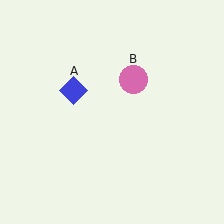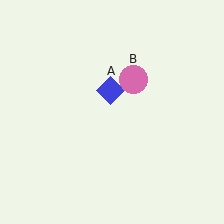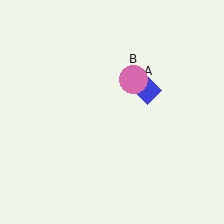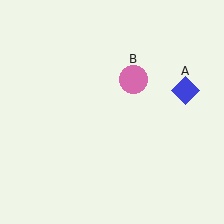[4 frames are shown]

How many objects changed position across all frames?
1 object changed position: blue diamond (object A).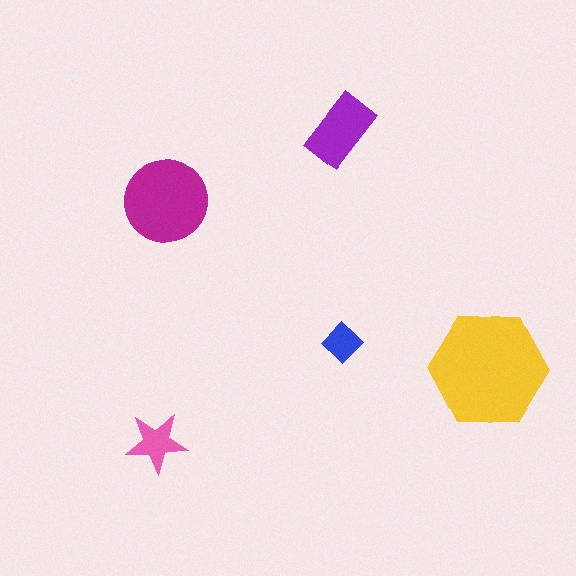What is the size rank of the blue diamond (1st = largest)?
5th.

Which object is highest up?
The purple rectangle is topmost.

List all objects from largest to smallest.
The yellow hexagon, the magenta circle, the purple rectangle, the pink star, the blue diamond.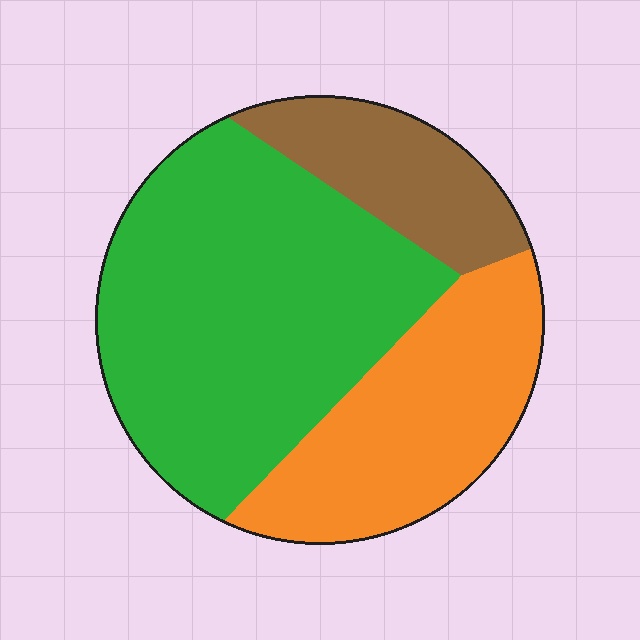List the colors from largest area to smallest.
From largest to smallest: green, orange, brown.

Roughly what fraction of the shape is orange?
Orange takes up between a sixth and a third of the shape.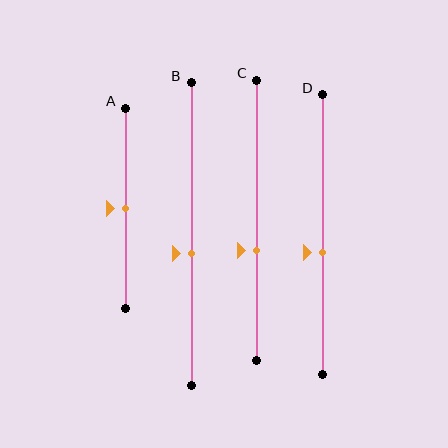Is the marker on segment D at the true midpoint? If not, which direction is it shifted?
No, the marker on segment D is shifted downward by about 6% of the segment length.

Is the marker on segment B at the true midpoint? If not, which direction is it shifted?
No, the marker on segment B is shifted downward by about 6% of the segment length.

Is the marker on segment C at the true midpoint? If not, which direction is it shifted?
No, the marker on segment C is shifted downward by about 11% of the segment length.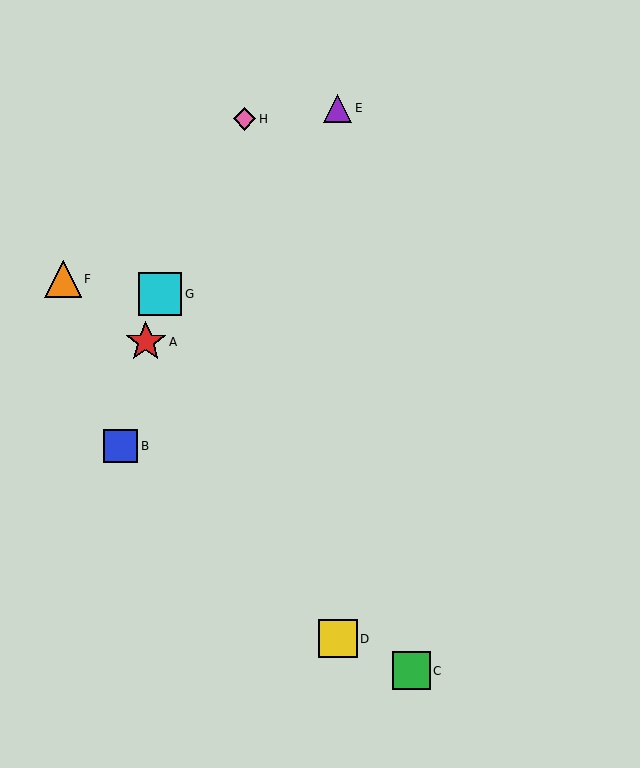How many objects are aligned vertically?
2 objects (D, E) are aligned vertically.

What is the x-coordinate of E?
Object E is at x≈338.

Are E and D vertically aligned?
Yes, both are at x≈338.